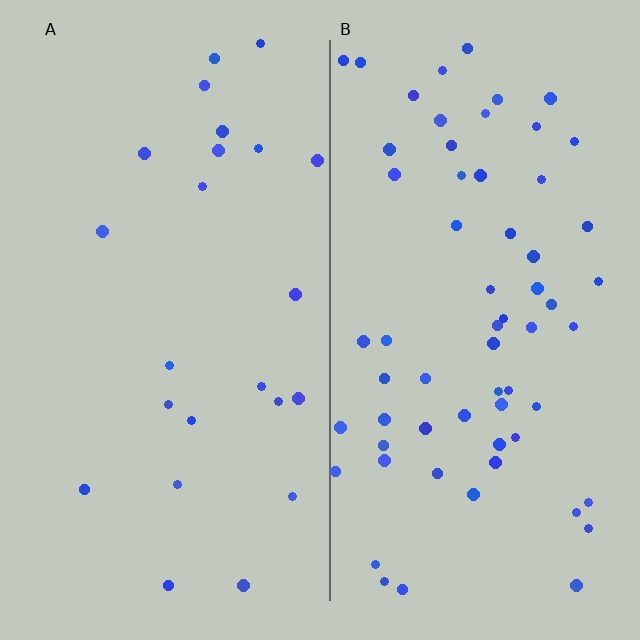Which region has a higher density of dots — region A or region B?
B (the right).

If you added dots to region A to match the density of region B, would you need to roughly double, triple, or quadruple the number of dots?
Approximately triple.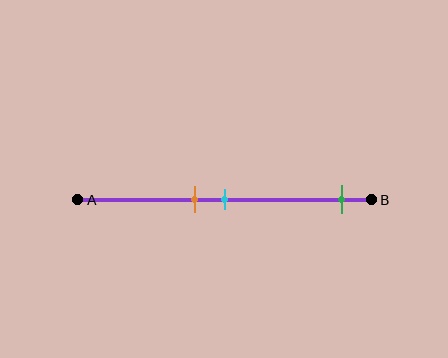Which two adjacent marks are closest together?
The orange and cyan marks are the closest adjacent pair.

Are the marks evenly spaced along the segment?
No, the marks are not evenly spaced.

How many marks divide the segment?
There are 3 marks dividing the segment.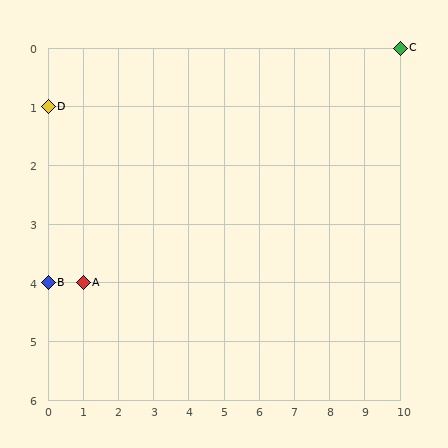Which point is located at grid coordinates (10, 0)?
Point C is at (10, 0).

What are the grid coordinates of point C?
Point C is at grid coordinates (10, 0).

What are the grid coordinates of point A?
Point A is at grid coordinates (1, 4).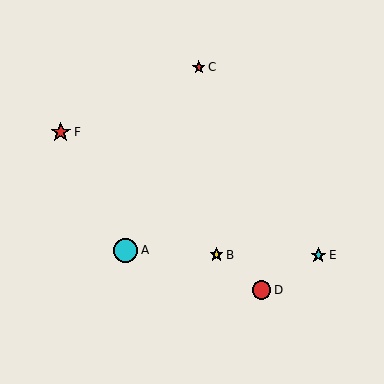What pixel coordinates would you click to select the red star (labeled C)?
Click at (199, 67) to select the red star C.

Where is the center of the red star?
The center of the red star is at (61, 132).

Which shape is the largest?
The cyan circle (labeled A) is the largest.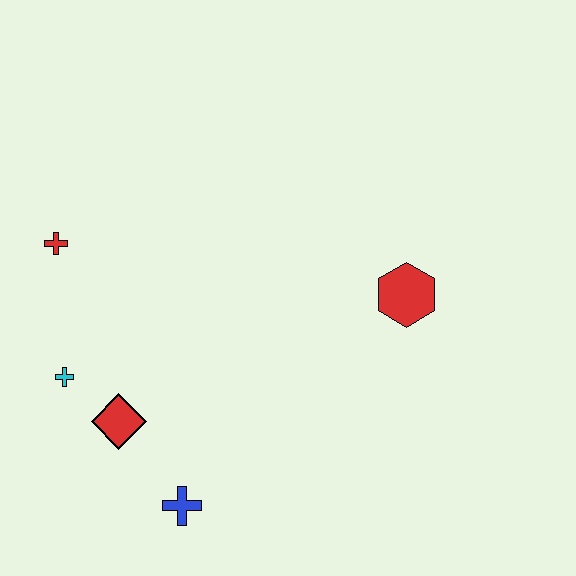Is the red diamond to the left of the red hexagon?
Yes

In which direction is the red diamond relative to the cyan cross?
The red diamond is to the right of the cyan cross.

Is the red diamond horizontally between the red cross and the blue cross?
Yes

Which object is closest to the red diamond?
The cyan cross is closest to the red diamond.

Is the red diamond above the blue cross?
Yes